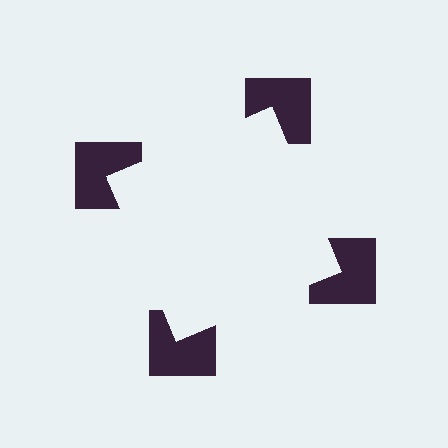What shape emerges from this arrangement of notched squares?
An illusory square — its edges are inferred from the aligned wedge cuts in the notched squares, not physically drawn.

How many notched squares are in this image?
There are 4 — one at each vertex of the illusory square.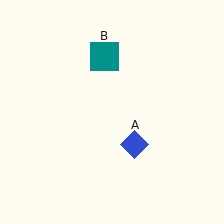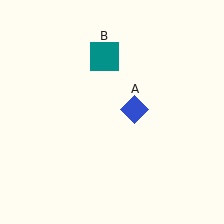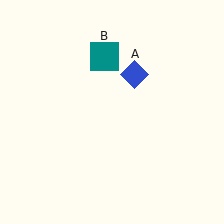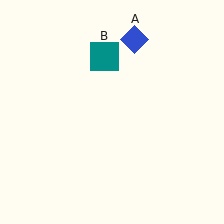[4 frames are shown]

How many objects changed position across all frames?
1 object changed position: blue diamond (object A).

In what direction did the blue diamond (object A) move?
The blue diamond (object A) moved up.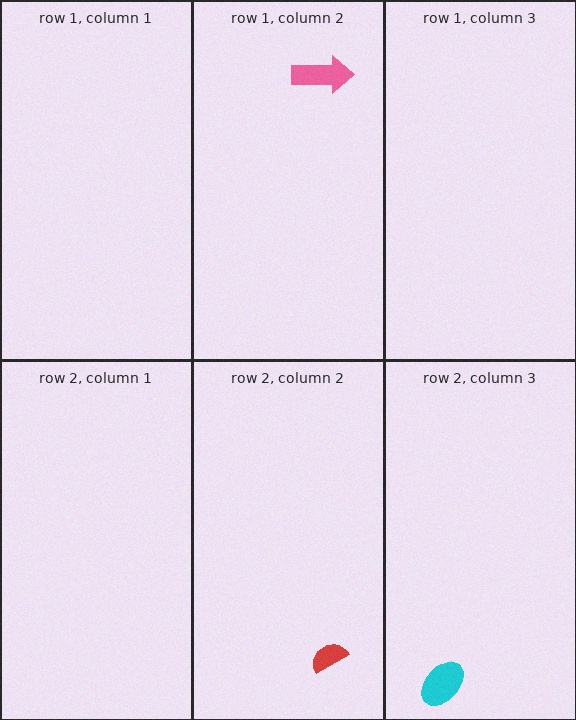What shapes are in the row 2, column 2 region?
The red semicircle.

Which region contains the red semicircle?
The row 2, column 2 region.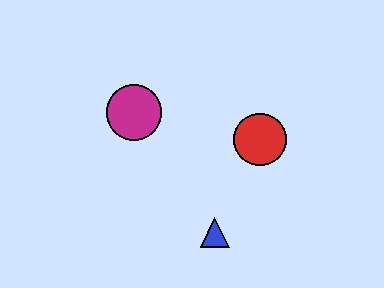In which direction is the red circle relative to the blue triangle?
The red circle is above the blue triangle.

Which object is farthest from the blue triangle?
The magenta circle is farthest from the blue triangle.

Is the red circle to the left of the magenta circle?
No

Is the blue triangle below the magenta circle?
Yes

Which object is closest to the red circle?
The blue triangle is closest to the red circle.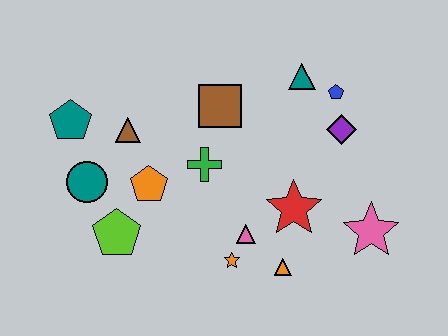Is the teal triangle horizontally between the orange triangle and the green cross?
No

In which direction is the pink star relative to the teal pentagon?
The pink star is to the right of the teal pentagon.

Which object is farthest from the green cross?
The pink star is farthest from the green cross.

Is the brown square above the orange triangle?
Yes